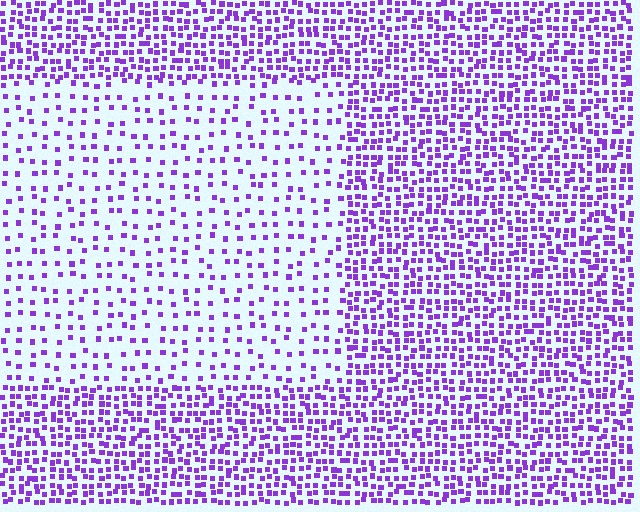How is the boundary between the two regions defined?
The boundary is defined by a change in element density (approximately 2.6x ratio). All elements are the same color, size, and shape.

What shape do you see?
I see a rectangle.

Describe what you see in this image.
The image contains small purple elements arranged at two different densities. A rectangle-shaped region is visible where the elements are less densely packed than the surrounding area.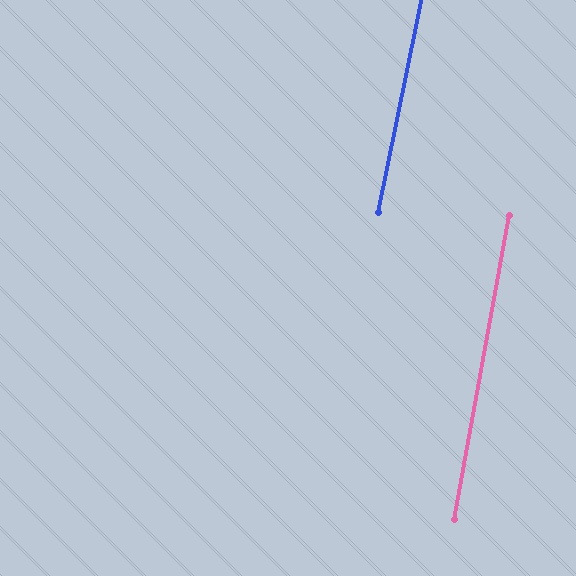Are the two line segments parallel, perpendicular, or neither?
Parallel — their directions differ by only 1.2°.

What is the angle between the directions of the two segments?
Approximately 1 degree.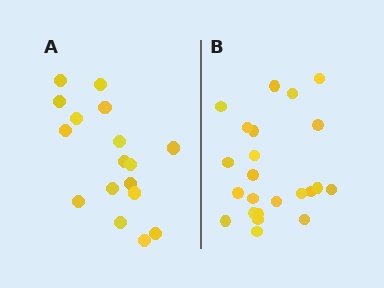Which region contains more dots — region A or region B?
Region B (the right region) has more dots.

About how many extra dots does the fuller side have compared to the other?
Region B has about 6 more dots than region A.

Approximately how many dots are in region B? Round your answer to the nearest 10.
About 20 dots. (The exact count is 23, which rounds to 20.)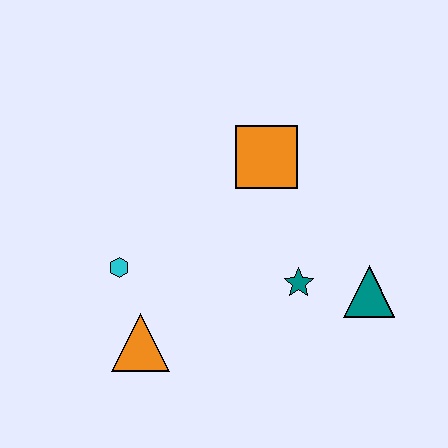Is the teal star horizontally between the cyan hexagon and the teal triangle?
Yes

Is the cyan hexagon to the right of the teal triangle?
No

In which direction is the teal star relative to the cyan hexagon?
The teal star is to the right of the cyan hexagon.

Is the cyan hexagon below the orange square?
Yes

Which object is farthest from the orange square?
The orange triangle is farthest from the orange square.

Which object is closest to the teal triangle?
The teal star is closest to the teal triangle.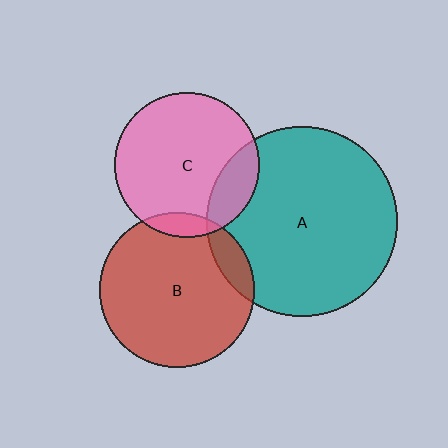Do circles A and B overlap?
Yes.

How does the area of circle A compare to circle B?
Approximately 1.5 times.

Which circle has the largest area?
Circle A (teal).